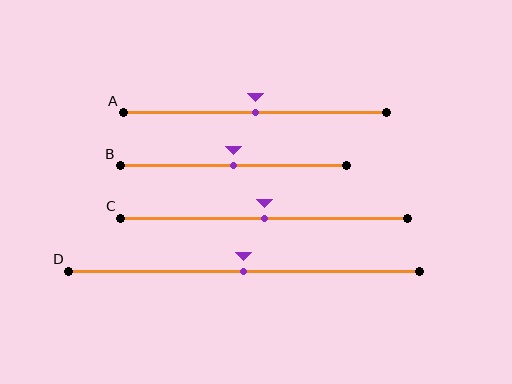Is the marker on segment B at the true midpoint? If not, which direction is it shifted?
Yes, the marker on segment B is at the true midpoint.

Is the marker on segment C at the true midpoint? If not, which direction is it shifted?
Yes, the marker on segment C is at the true midpoint.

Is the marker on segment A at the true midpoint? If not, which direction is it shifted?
Yes, the marker on segment A is at the true midpoint.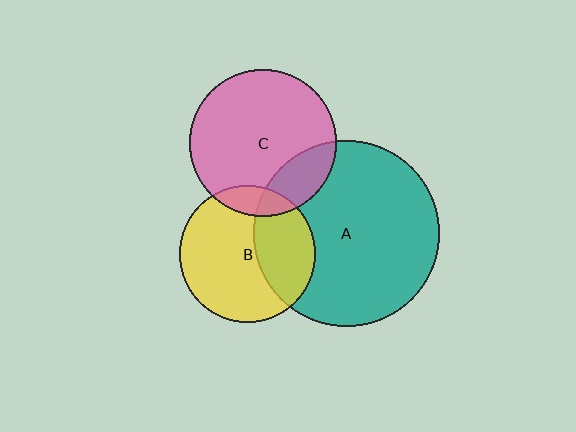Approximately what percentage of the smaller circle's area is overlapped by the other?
Approximately 20%.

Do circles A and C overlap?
Yes.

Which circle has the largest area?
Circle A (teal).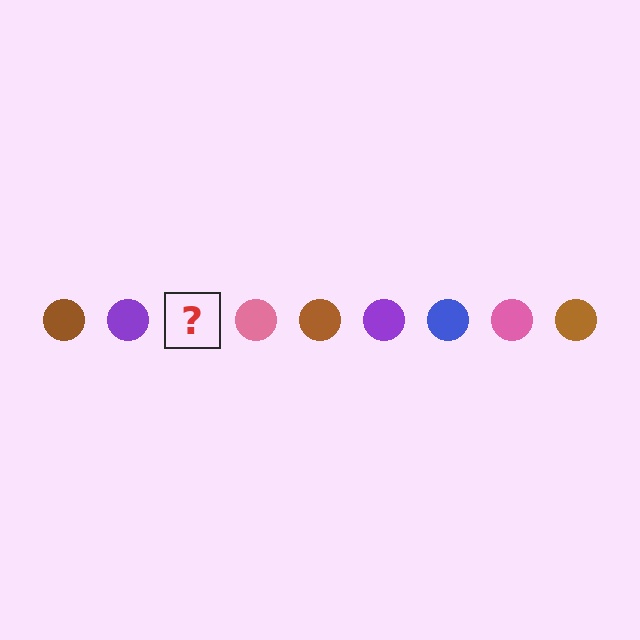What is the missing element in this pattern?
The missing element is a blue circle.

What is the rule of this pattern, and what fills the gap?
The rule is that the pattern cycles through brown, purple, blue, pink circles. The gap should be filled with a blue circle.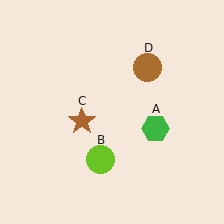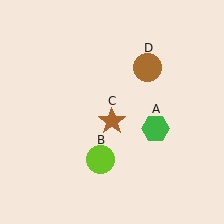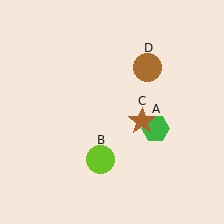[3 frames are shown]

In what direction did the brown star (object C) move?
The brown star (object C) moved right.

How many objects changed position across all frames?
1 object changed position: brown star (object C).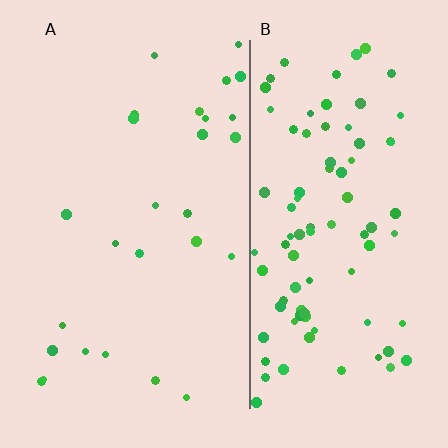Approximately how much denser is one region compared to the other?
Approximately 3.4× — region B over region A.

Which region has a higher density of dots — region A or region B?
B (the right).